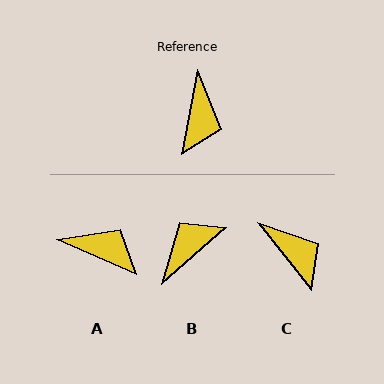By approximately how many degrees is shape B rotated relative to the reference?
Approximately 142 degrees counter-clockwise.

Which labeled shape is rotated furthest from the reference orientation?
B, about 142 degrees away.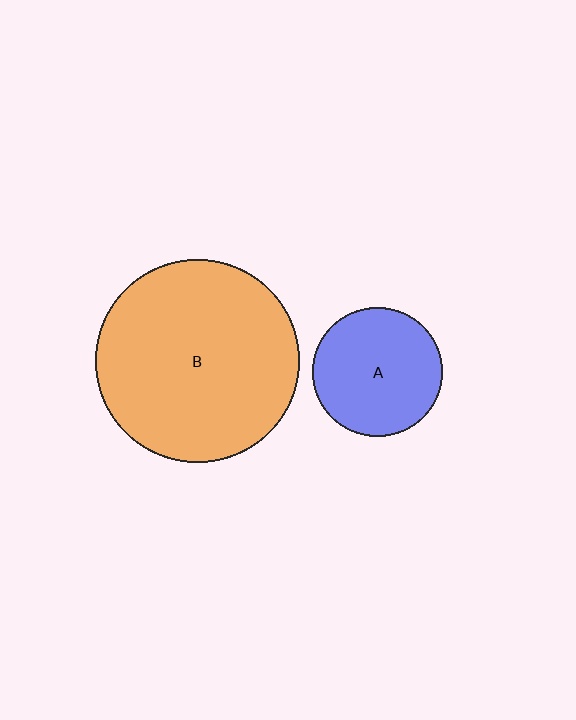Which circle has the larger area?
Circle B (orange).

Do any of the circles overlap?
No, none of the circles overlap.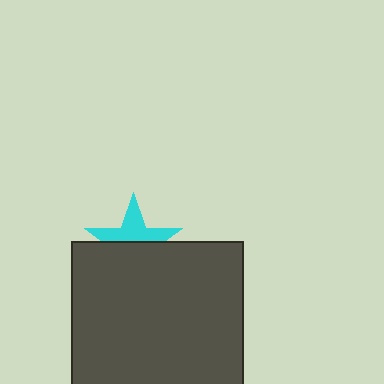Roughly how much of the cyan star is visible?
About half of it is visible (roughly 50%).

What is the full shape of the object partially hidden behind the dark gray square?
The partially hidden object is a cyan star.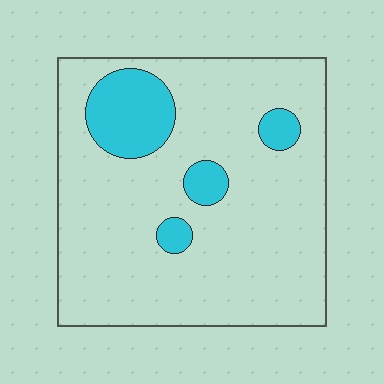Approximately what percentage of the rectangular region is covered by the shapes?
Approximately 15%.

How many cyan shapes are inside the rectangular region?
4.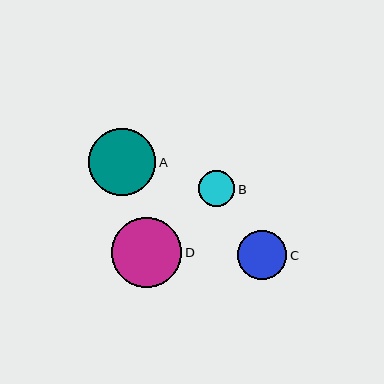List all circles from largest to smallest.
From largest to smallest: D, A, C, B.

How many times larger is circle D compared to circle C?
Circle D is approximately 1.4 times the size of circle C.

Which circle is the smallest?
Circle B is the smallest with a size of approximately 36 pixels.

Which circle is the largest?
Circle D is the largest with a size of approximately 70 pixels.